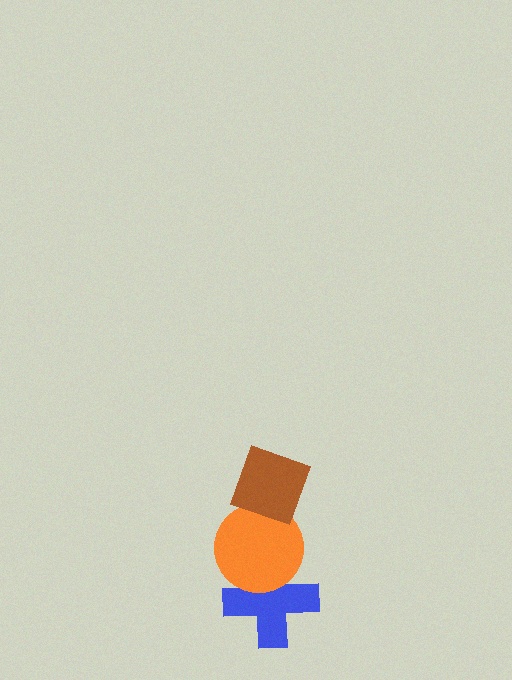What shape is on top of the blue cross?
The orange circle is on top of the blue cross.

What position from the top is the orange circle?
The orange circle is 2nd from the top.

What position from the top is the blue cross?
The blue cross is 3rd from the top.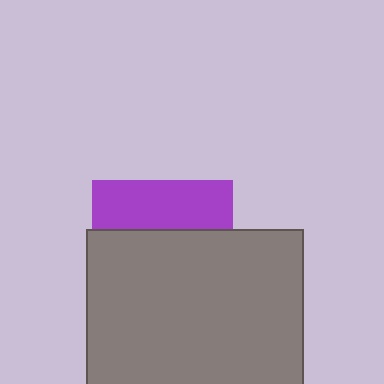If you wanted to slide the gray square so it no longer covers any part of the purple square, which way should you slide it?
Slide it down — that is the most direct way to separate the two shapes.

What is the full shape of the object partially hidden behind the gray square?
The partially hidden object is a purple square.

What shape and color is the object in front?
The object in front is a gray square.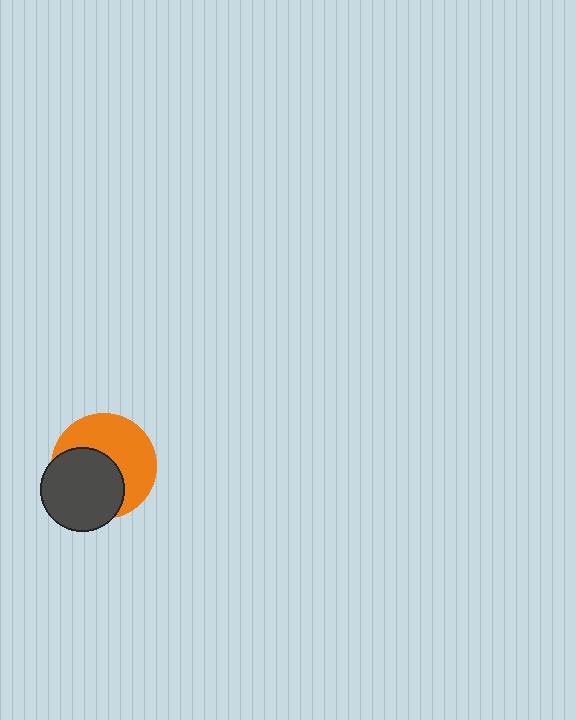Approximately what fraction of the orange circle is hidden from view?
Roughly 46% of the orange circle is hidden behind the dark gray circle.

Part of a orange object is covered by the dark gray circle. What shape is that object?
It is a circle.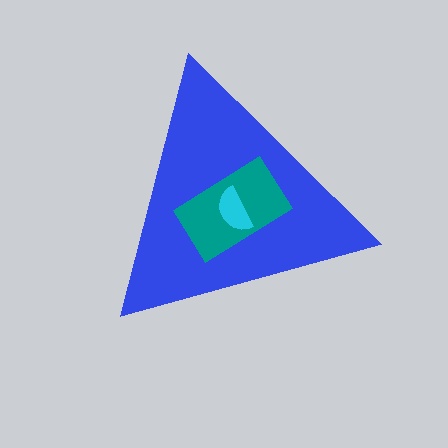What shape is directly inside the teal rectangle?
The cyan semicircle.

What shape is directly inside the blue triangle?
The teal rectangle.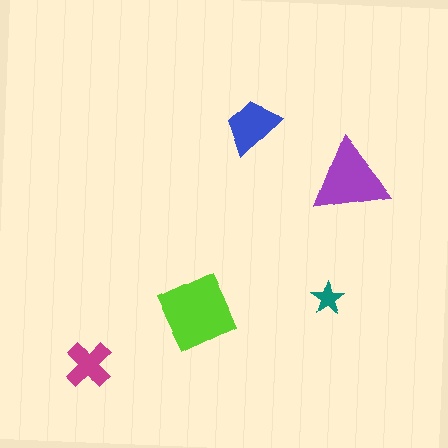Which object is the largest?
The lime square.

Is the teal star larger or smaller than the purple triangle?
Smaller.